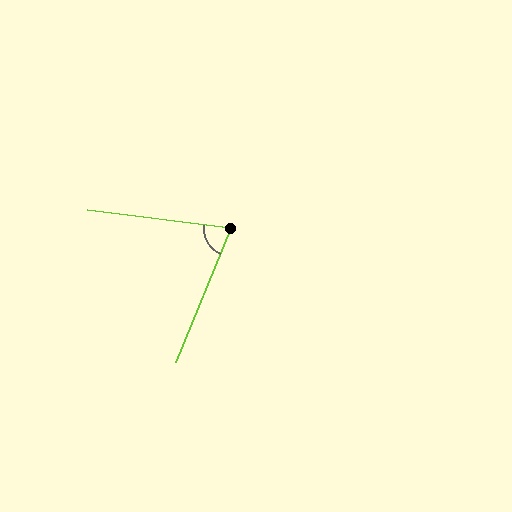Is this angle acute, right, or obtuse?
It is acute.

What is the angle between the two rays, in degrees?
Approximately 75 degrees.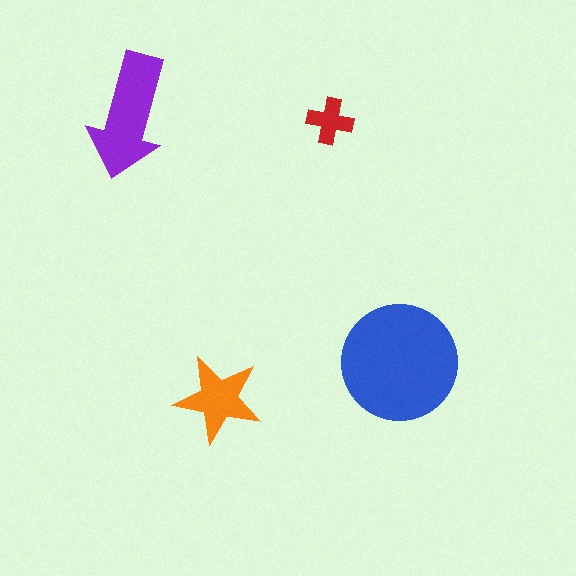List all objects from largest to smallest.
The blue circle, the purple arrow, the orange star, the red cross.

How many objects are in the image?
There are 4 objects in the image.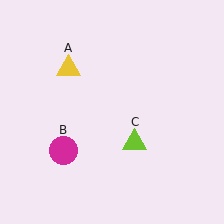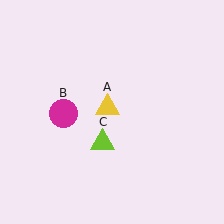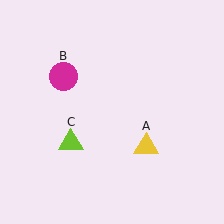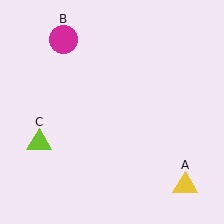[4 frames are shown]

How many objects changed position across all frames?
3 objects changed position: yellow triangle (object A), magenta circle (object B), lime triangle (object C).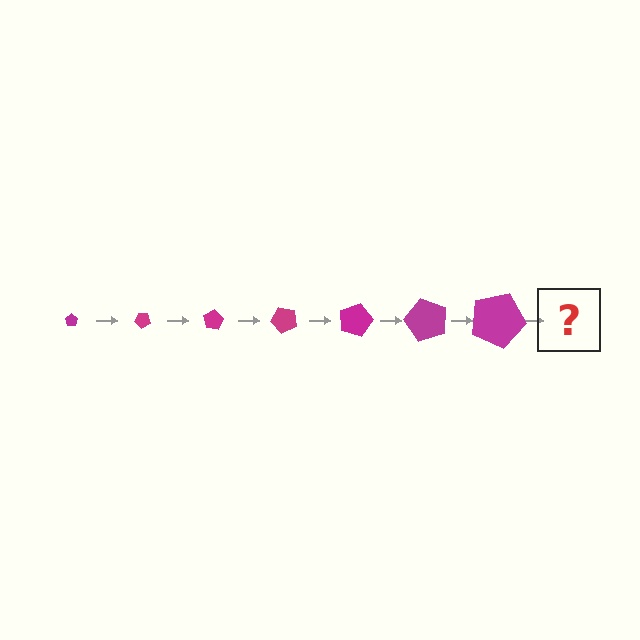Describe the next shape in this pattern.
It should be a pentagon, larger than the previous one and rotated 280 degrees from the start.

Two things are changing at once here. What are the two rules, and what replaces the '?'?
The two rules are that the pentagon grows larger each step and it rotates 40 degrees each step. The '?' should be a pentagon, larger than the previous one and rotated 280 degrees from the start.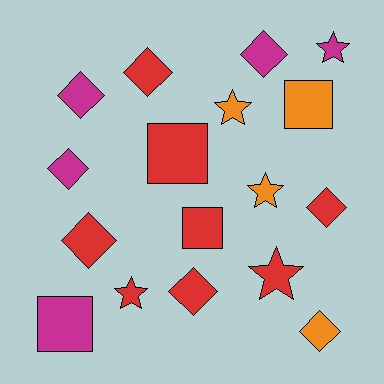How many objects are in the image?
There are 17 objects.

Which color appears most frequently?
Red, with 8 objects.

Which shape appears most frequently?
Diamond, with 8 objects.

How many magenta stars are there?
There is 1 magenta star.